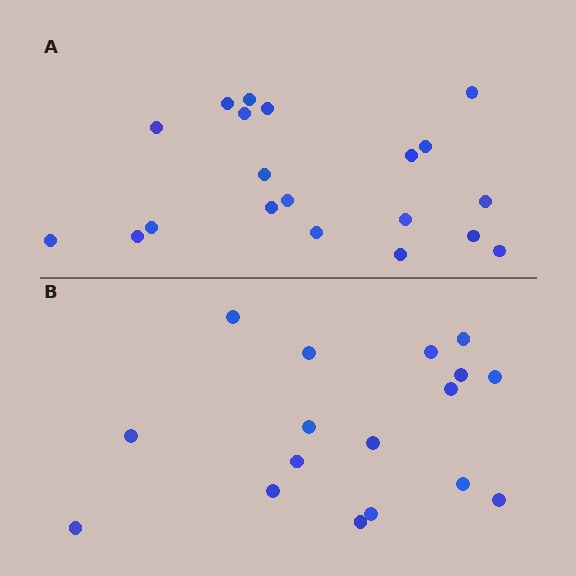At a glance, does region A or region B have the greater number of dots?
Region A (the top region) has more dots.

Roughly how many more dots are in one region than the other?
Region A has just a few more — roughly 2 or 3 more dots than region B.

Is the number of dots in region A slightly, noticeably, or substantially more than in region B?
Region A has only slightly more — the two regions are fairly close. The ratio is roughly 1.2 to 1.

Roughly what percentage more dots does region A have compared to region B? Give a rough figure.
About 20% more.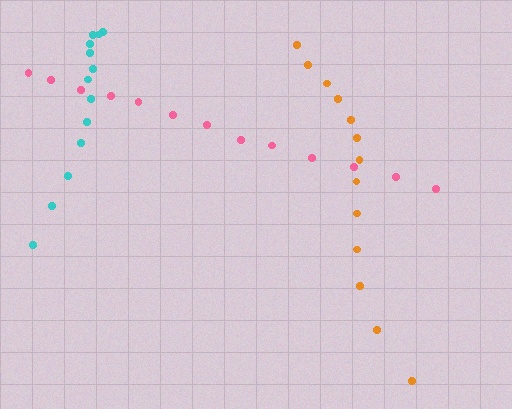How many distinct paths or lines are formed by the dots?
There are 3 distinct paths.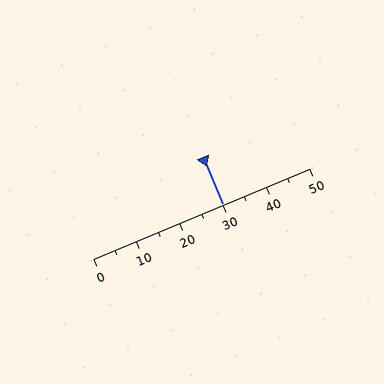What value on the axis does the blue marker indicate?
The marker indicates approximately 30.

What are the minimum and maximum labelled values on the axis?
The axis runs from 0 to 50.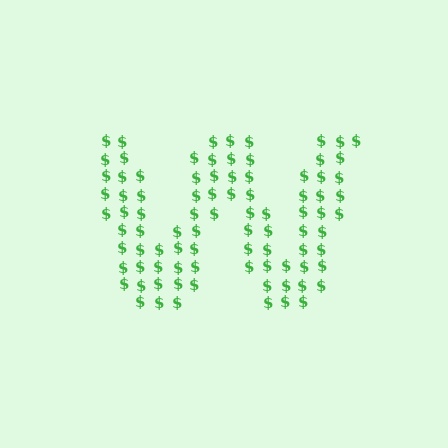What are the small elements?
The small elements are dollar signs.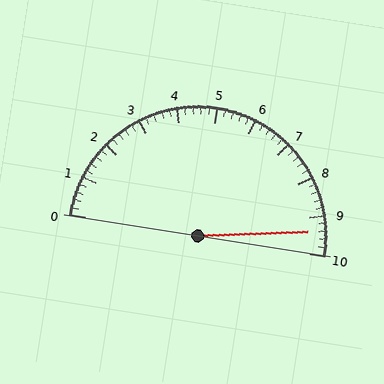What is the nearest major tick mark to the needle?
The nearest major tick mark is 9.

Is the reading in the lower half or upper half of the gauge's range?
The reading is in the upper half of the range (0 to 10).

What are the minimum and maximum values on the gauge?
The gauge ranges from 0 to 10.